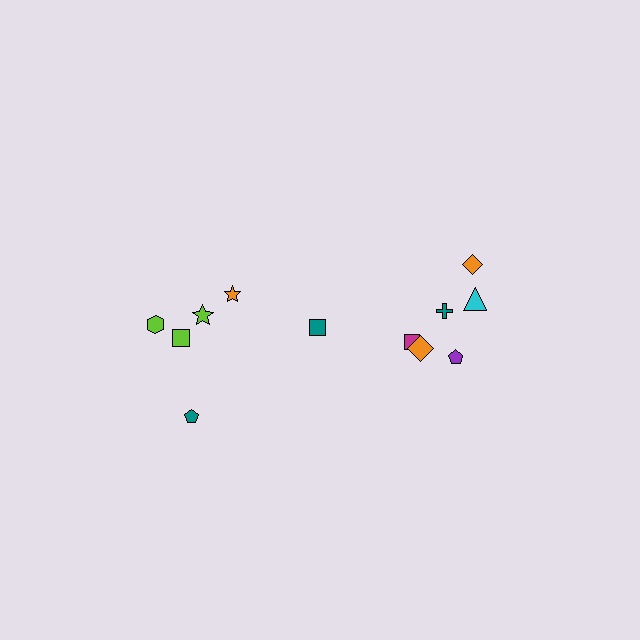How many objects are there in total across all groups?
There are 12 objects.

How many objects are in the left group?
There are 5 objects.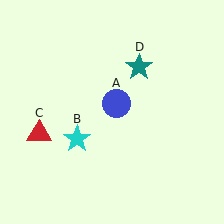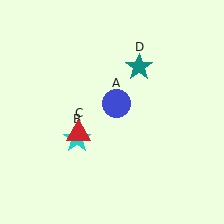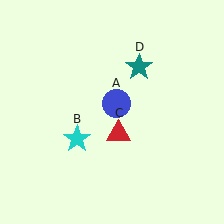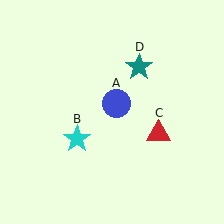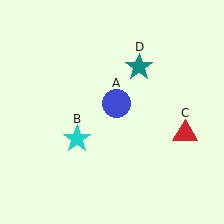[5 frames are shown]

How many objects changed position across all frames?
1 object changed position: red triangle (object C).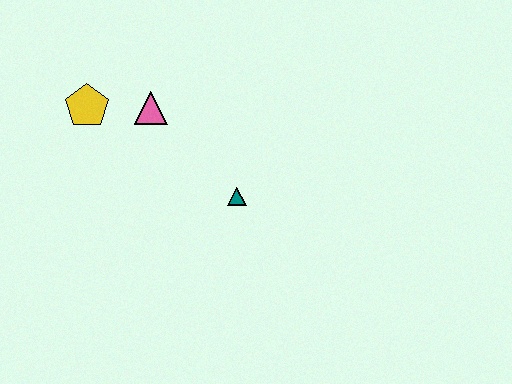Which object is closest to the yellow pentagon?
The pink triangle is closest to the yellow pentagon.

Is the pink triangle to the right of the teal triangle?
No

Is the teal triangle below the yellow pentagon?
Yes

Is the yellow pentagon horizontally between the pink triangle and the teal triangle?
No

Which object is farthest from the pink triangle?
The teal triangle is farthest from the pink triangle.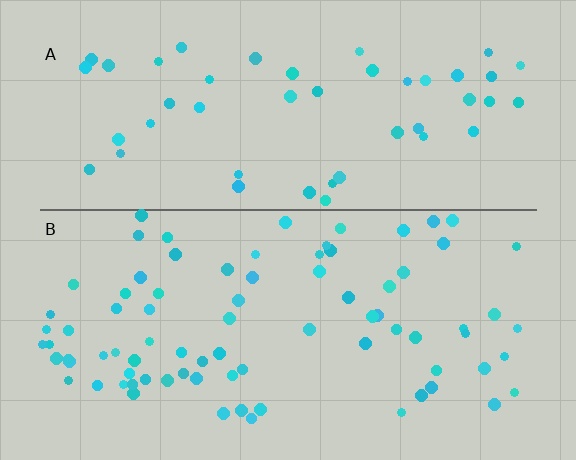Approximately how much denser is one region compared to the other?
Approximately 1.7× — region B over region A.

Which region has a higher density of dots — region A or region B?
B (the bottom).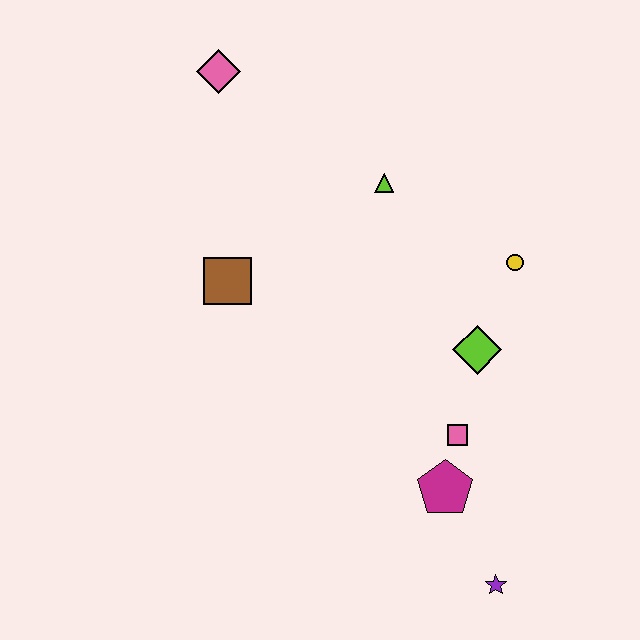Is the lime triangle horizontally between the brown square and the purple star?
Yes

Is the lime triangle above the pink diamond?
No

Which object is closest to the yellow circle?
The lime diamond is closest to the yellow circle.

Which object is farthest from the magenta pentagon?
The pink diamond is farthest from the magenta pentagon.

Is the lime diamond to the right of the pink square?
Yes